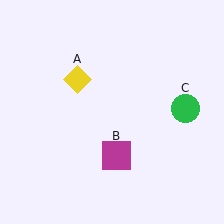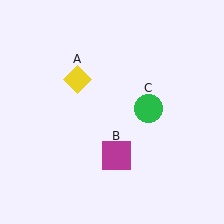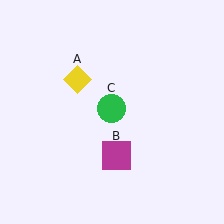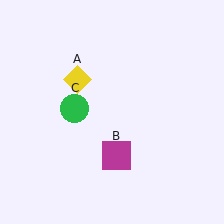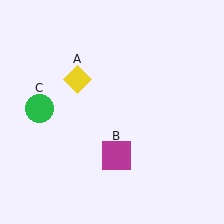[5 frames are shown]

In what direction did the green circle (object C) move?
The green circle (object C) moved left.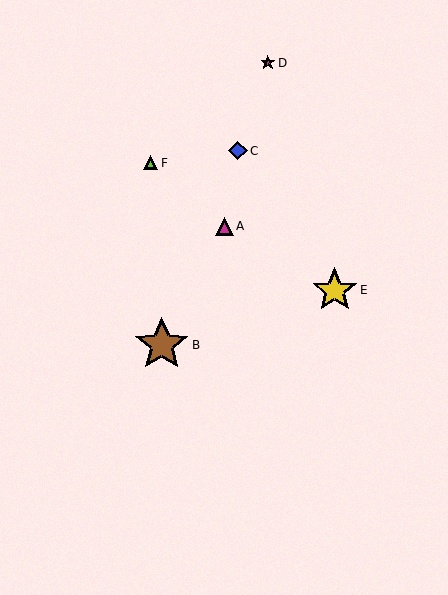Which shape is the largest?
The brown star (labeled B) is the largest.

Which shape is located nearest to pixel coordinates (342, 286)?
The yellow star (labeled E) at (335, 290) is nearest to that location.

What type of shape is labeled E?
Shape E is a yellow star.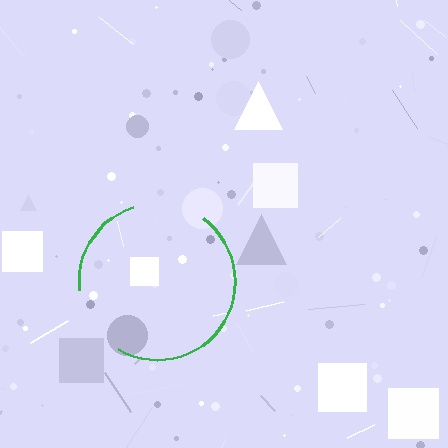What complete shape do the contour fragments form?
The contour fragments form a circle.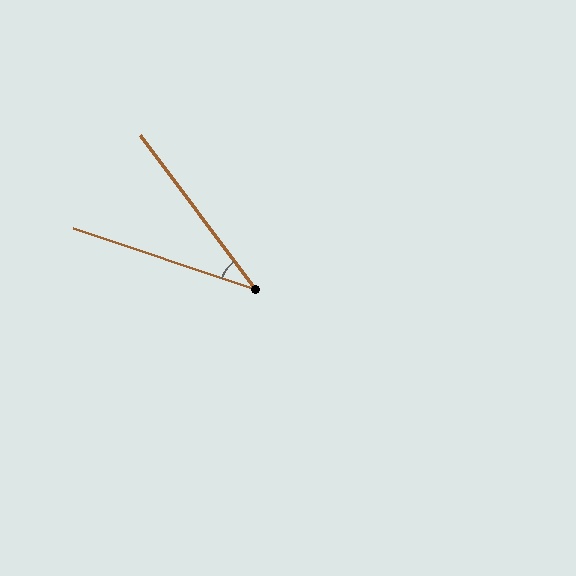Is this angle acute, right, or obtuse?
It is acute.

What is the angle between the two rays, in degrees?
Approximately 35 degrees.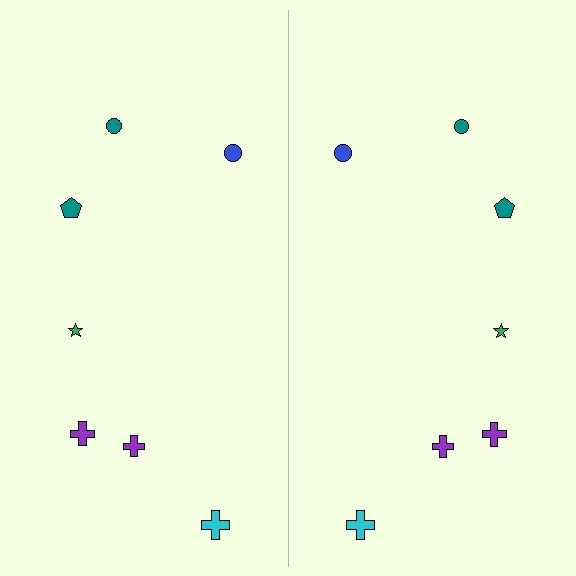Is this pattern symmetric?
Yes, this pattern has bilateral (reflection) symmetry.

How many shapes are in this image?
There are 14 shapes in this image.